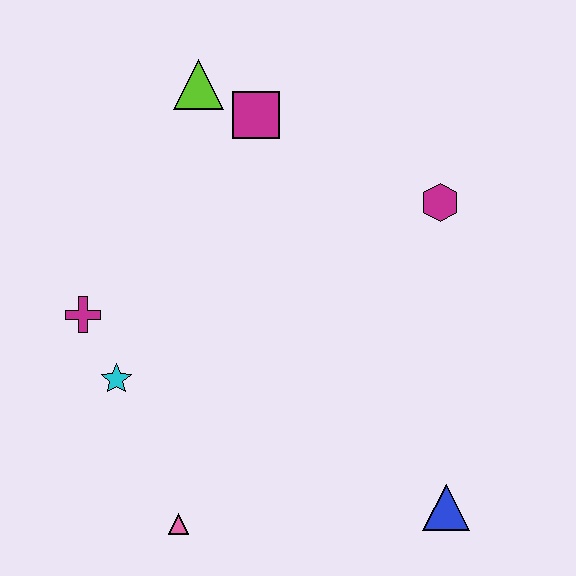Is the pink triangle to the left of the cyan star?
No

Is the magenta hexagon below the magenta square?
Yes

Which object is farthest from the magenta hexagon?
The pink triangle is farthest from the magenta hexagon.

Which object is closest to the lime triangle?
The magenta square is closest to the lime triangle.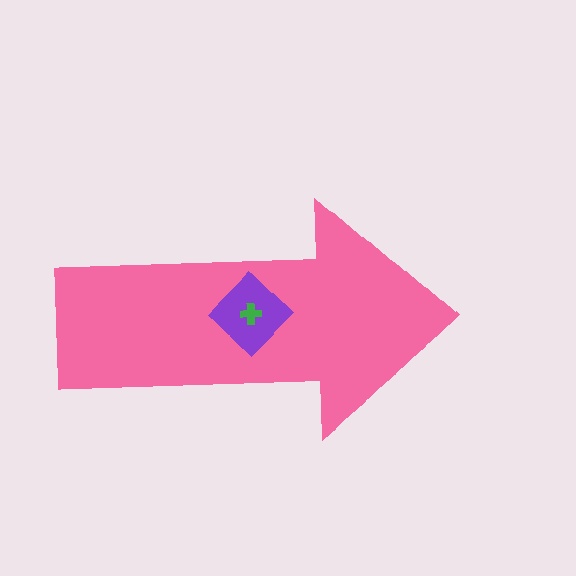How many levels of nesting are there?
3.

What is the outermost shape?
The pink arrow.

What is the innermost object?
The green cross.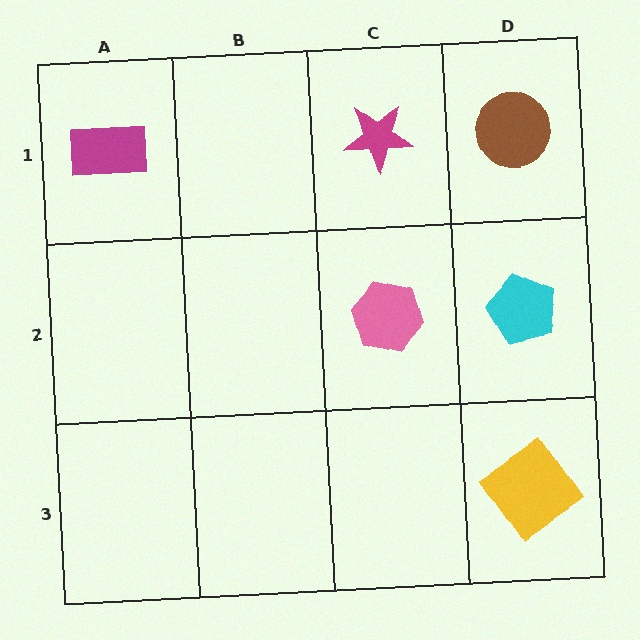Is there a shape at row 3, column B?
No, that cell is empty.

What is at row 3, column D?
A yellow diamond.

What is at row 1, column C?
A magenta star.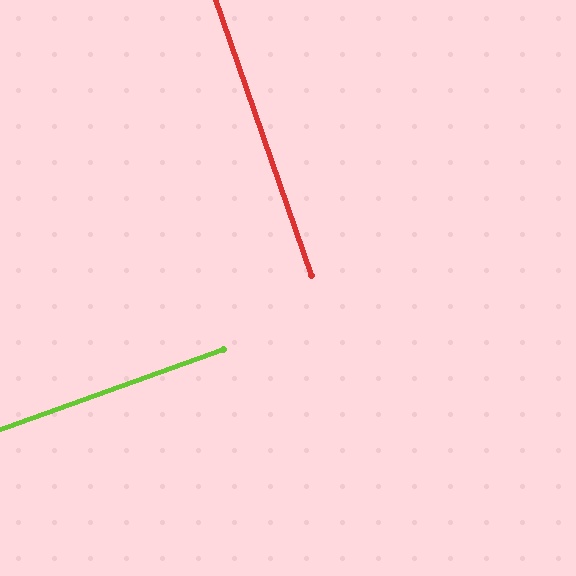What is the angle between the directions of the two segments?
Approximately 89 degrees.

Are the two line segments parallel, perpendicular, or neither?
Perpendicular — they meet at approximately 89°.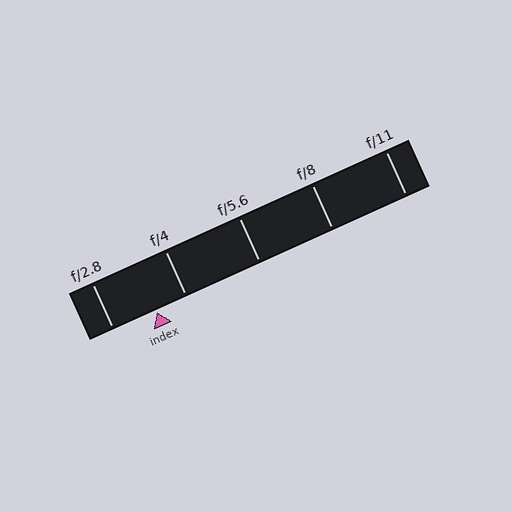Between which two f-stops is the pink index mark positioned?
The index mark is between f/2.8 and f/4.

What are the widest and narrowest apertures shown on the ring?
The widest aperture shown is f/2.8 and the narrowest is f/11.